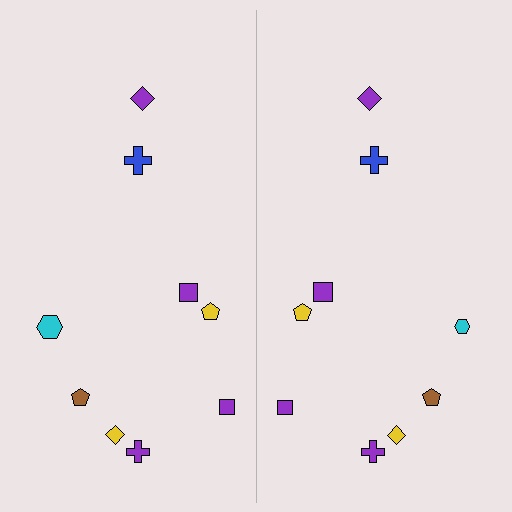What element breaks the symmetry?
The cyan hexagon on the right side has a different size than its mirror counterpart.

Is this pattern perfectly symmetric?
No, the pattern is not perfectly symmetric. The cyan hexagon on the right side has a different size than its mirror counterpart.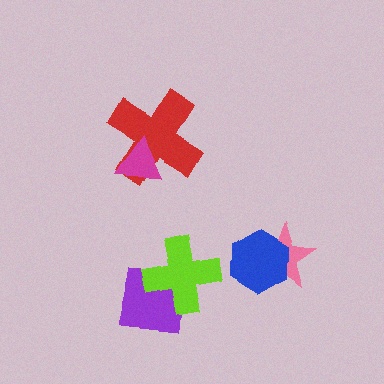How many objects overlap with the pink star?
1 object overlaps with the pink star.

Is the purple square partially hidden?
Yes, it is partially covered by another shape.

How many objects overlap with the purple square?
1 object overlaps with the purple square.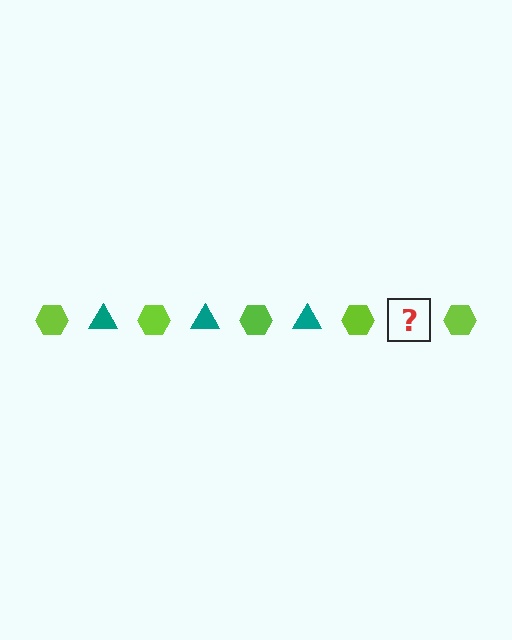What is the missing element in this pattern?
The missing element is a teal triangle.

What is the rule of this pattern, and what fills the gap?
The rule is that the pattern alternates between lime hexagon and teal triangle. The gap should be filled with a teal triangle.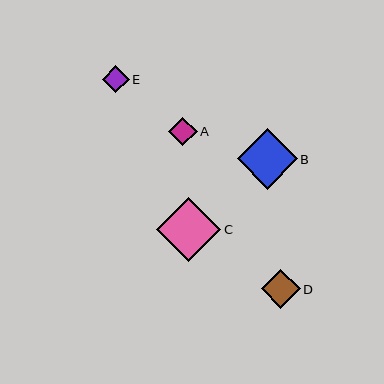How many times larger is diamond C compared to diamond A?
Diamond C is approximately 2.3 times the size of diamond A.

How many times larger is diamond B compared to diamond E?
Diamond B is approximately 2.2 times the size of diamond E.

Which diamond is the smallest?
Diamond E is the smallest with a size of approximately 27 pixels.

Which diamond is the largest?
Diamond C is the largest with a size of approximately 64 pixels.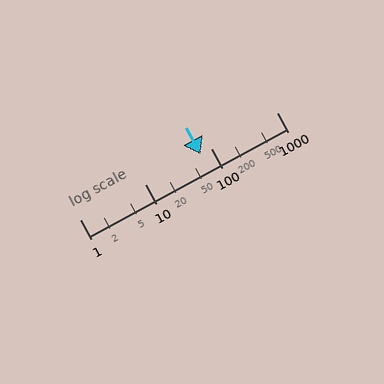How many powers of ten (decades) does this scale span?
The scale spans 3 decades, from 1 to 1000.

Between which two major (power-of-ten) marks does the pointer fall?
The pointer is between 10 and 100.